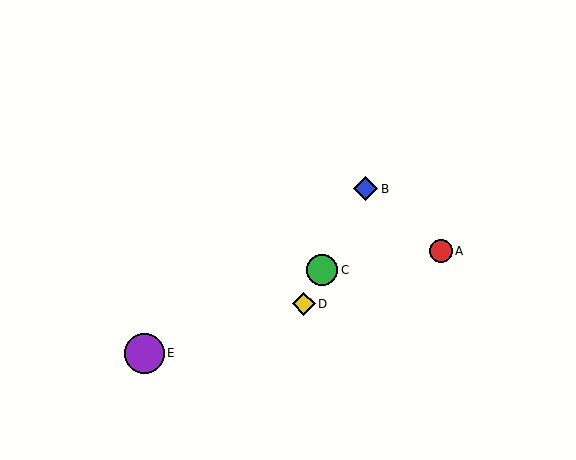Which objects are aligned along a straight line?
Objects B, C, D are aligned along a straight line.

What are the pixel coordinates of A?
Object A is at (441, 251).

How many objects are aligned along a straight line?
3 objects (B, C, D) are aligned along a straight line.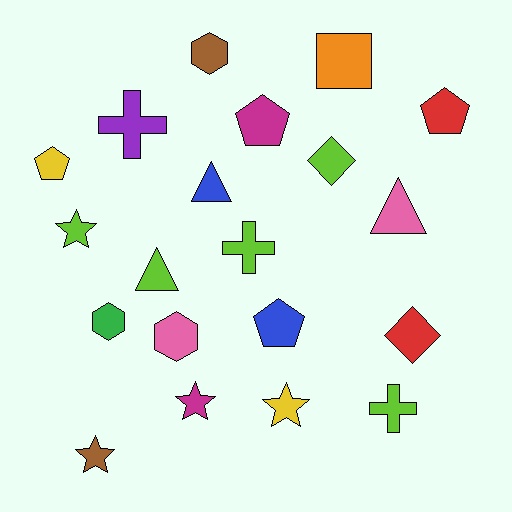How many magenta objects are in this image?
There are 2 magenta objects.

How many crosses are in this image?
There are 3 crosses.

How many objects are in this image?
There are 20 objects.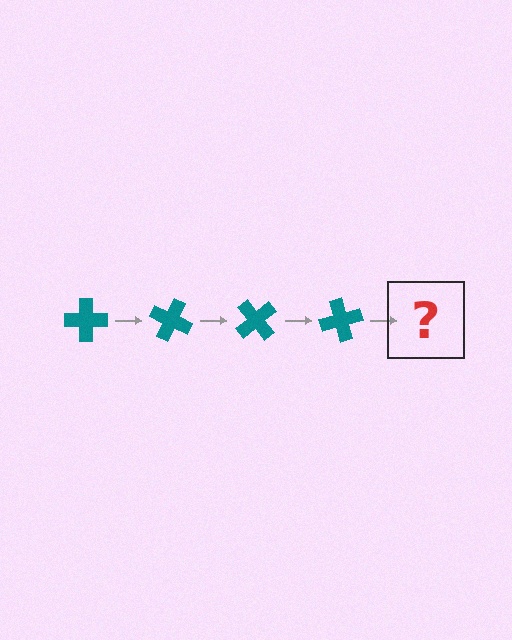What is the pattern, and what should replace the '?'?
The pattern is that the cross rotates 25 degrees each step. The '?' should be a teal cross rotated 100 degrees.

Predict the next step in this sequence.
The next step is a teal cross rotated 100 degrees.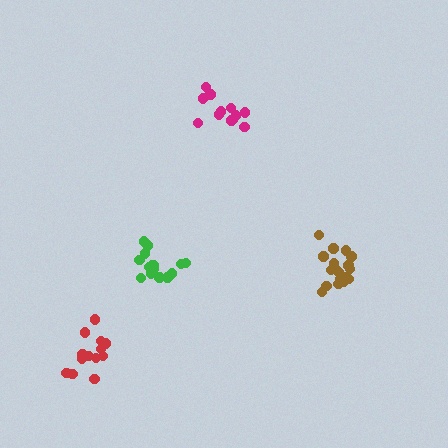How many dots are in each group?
Group 1: 13 dots, Group 2: 18 dots, Group 3: 13 dots, Group 4: 16 dots (60 total).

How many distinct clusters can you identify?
There are 4 distinct clusters.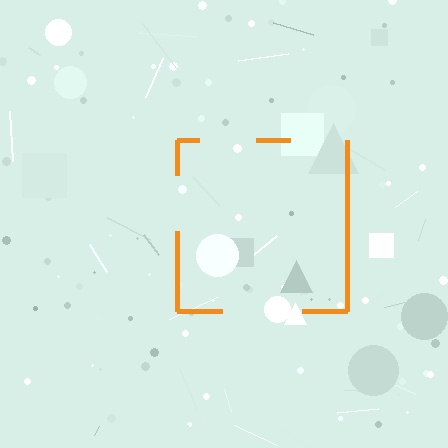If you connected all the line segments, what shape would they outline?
They would outline a square.